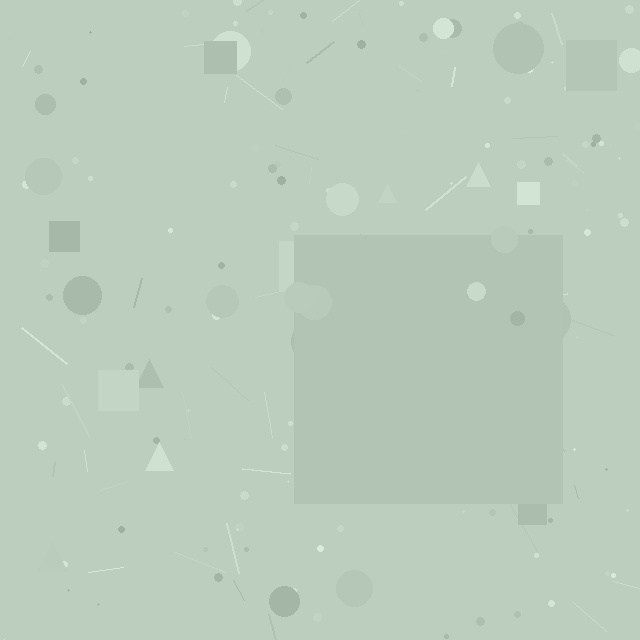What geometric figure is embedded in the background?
A square is embedded in the background.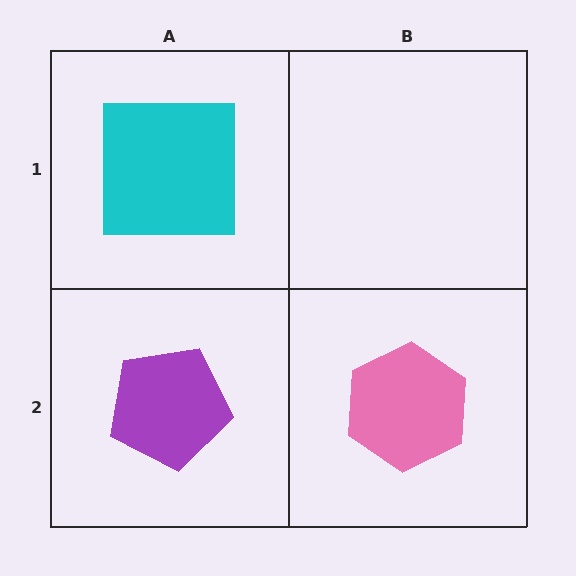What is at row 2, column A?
A purple pentagon.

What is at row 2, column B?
A pink hexagon.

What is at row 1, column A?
A cyan square.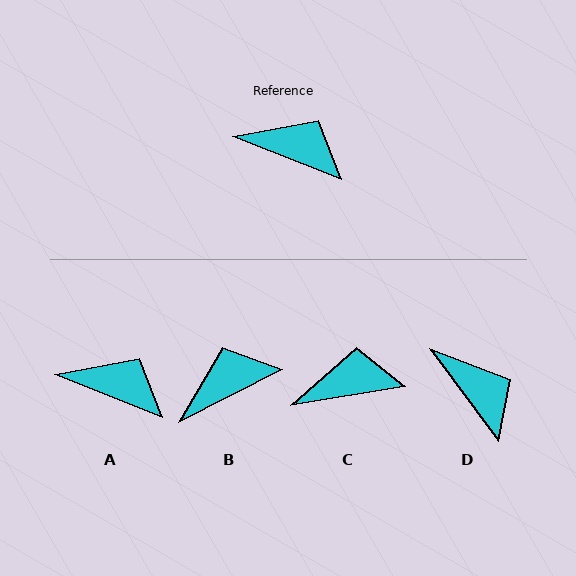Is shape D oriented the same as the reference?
No, it is off by about 32 degrees.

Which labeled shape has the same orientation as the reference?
A.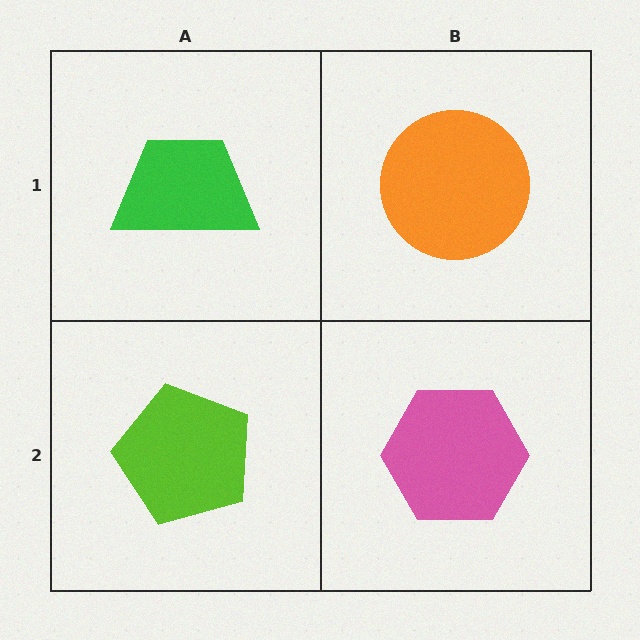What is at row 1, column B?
An orange circle.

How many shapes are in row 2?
2 shapes.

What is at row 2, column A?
A lime pentagon.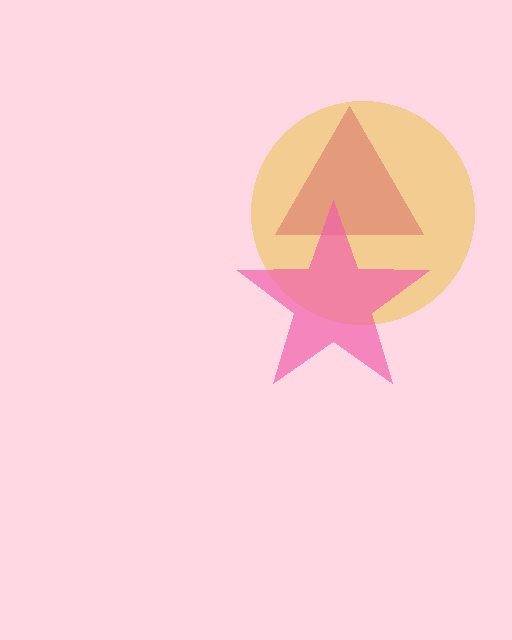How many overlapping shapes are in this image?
There are 3 overlapping shapes in the image.